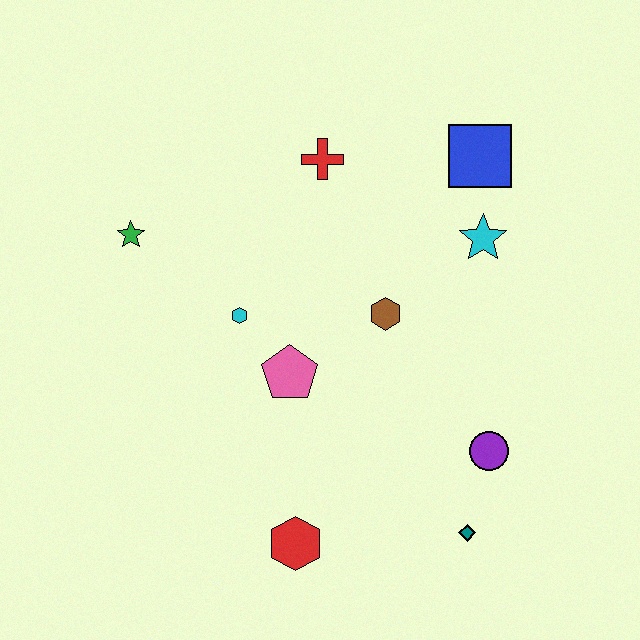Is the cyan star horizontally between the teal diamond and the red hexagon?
No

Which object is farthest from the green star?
The teal diamond is farthest from the green star.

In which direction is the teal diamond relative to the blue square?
The teal diamond is below the blue square.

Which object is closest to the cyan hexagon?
The pink pentagon is closest to the cyan hexagon.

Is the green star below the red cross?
Yes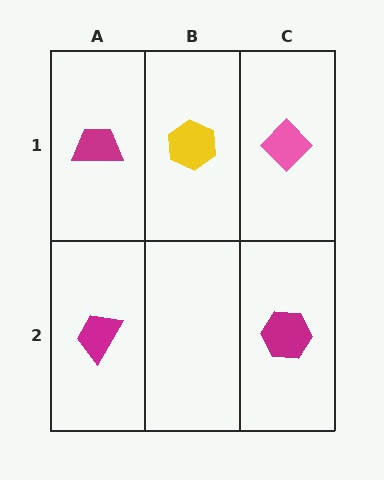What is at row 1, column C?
A pink diamond.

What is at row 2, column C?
A magenta hexagon.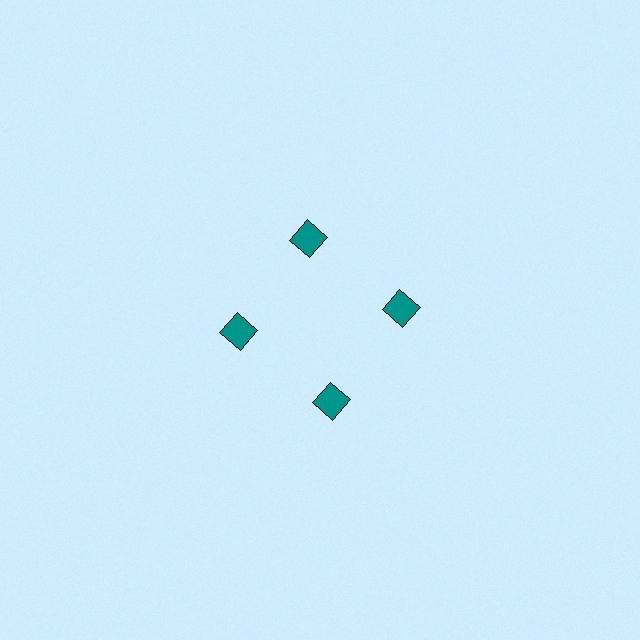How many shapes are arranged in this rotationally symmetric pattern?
There are 4 shapes, arranged in 4 groups of 1.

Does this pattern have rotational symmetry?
Yes, this pattern has 4-fold rotational symmetry. It looks the same after rotating 90 degrees around the center.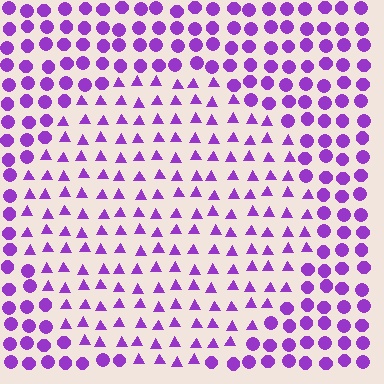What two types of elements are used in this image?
The image uses triangles inside the circle region and circles outside it.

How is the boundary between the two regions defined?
The boundary is defined by a change in element shape: triangles inside vs. circles outside. All elements share the same color and spacing.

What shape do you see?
I see a circle.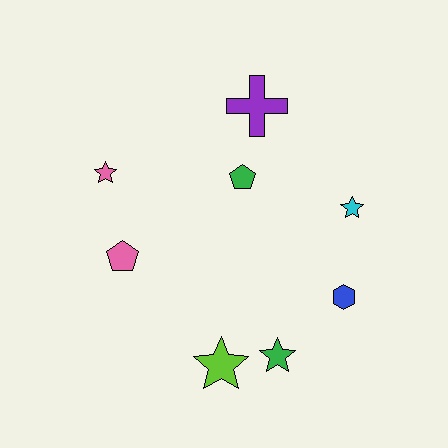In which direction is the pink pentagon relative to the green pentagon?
The pink pentagon is to the left of the green pentagon.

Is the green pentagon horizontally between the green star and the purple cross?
No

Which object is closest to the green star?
The lime star is closest to the green star.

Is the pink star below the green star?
No